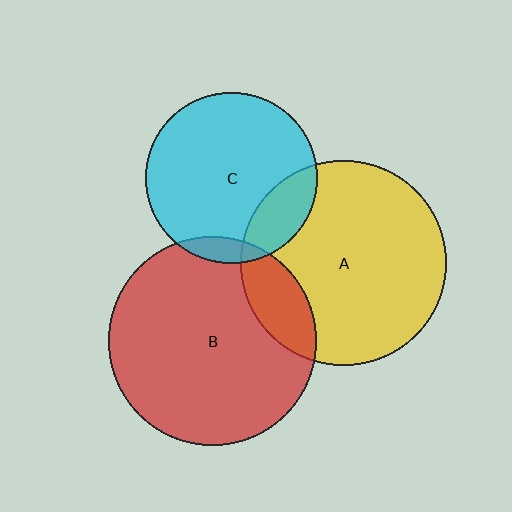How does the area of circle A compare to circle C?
Approximately 1.4 times.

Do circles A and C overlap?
Yes.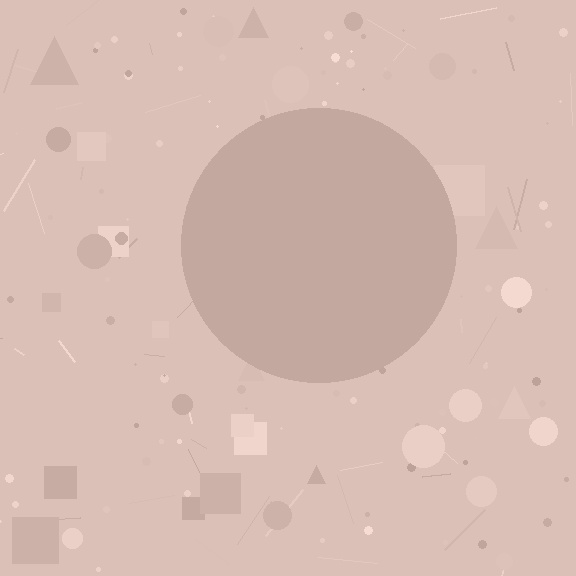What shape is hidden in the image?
A circle is hidden in the image.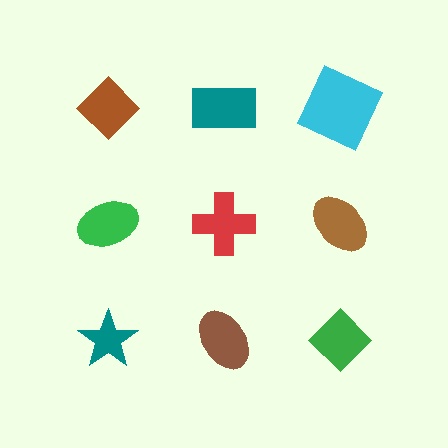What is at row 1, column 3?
A cyan square.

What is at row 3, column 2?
A brown ellipse.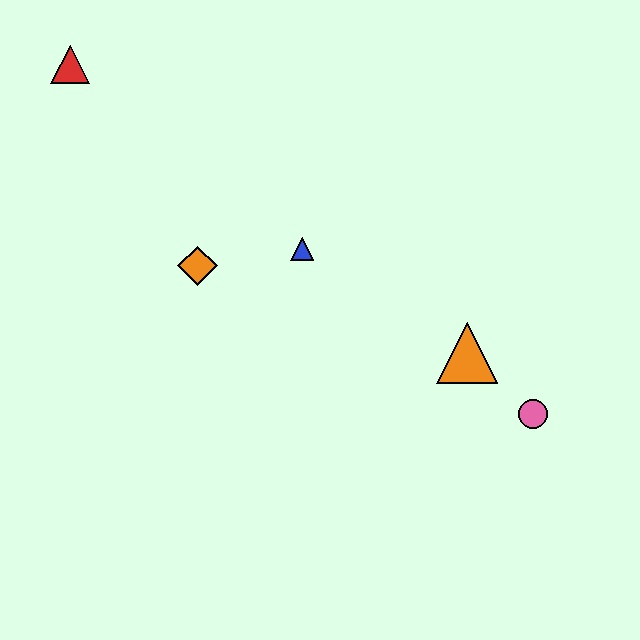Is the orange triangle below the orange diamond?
Yes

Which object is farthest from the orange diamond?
The pink circle is farthest from the orange diamond.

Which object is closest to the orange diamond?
The blue triangle is closest to the orange diamond.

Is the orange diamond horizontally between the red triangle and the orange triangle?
Yes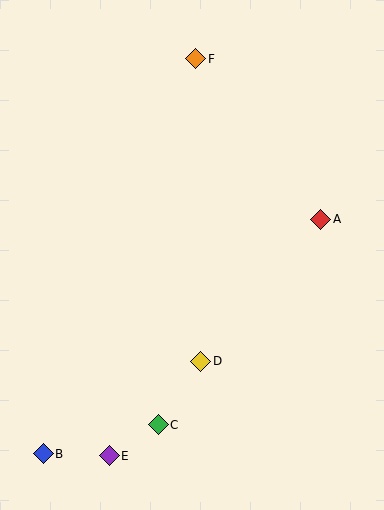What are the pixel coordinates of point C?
Point C is at (158, 425).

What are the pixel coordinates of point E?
Point E is at (109, 456).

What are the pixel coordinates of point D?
Point D is at (201, 361).